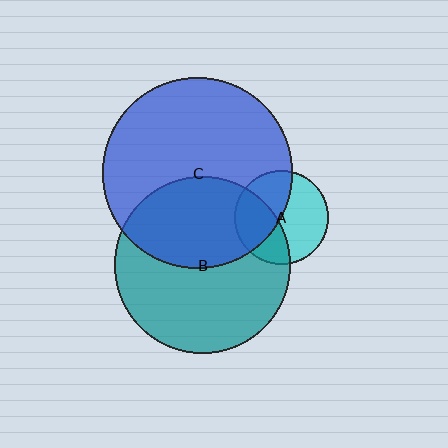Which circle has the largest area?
Circle C (blue).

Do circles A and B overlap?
Yes.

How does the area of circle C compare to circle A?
Approximately 4.1 times.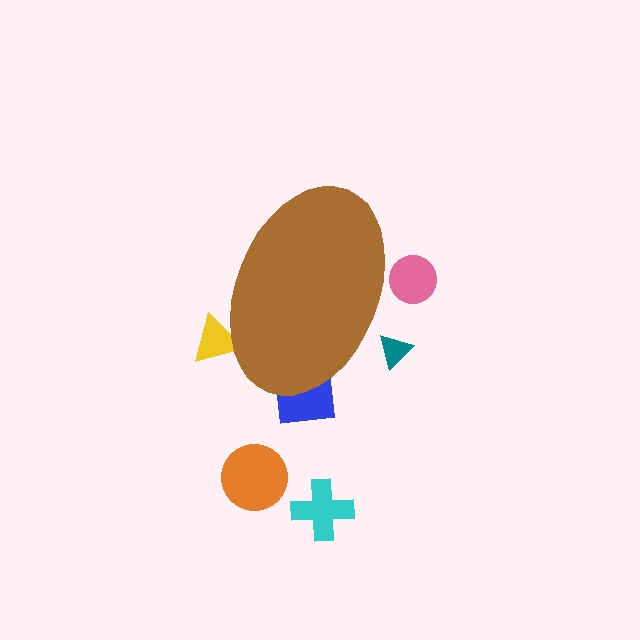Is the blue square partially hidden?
Yes, the blue square is partially hidden behind the brown ellipse.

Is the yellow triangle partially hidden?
Yes, the yellow triangle is partially hidden behind the brown ellipse.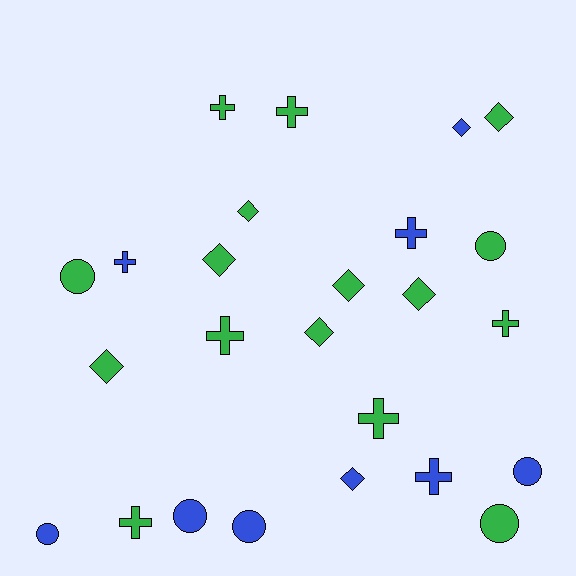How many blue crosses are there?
There are 3 blue crosses.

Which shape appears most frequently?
Cross, with 9 objects.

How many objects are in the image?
There are 25 objects.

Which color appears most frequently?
Green, with 16 objects.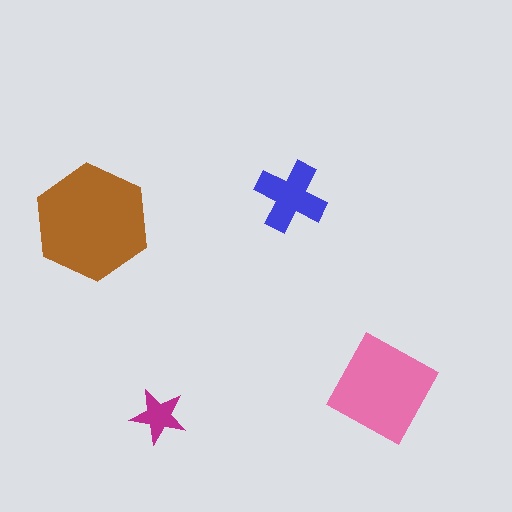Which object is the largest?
The brown hexagon.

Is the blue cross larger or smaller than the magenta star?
Larger.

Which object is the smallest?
The magenta star.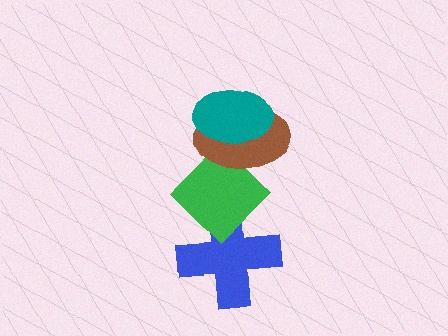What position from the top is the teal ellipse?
The teal ellipse is 1st from the top.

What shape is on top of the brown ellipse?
The teal ellipse is on top of the brown ellipse.